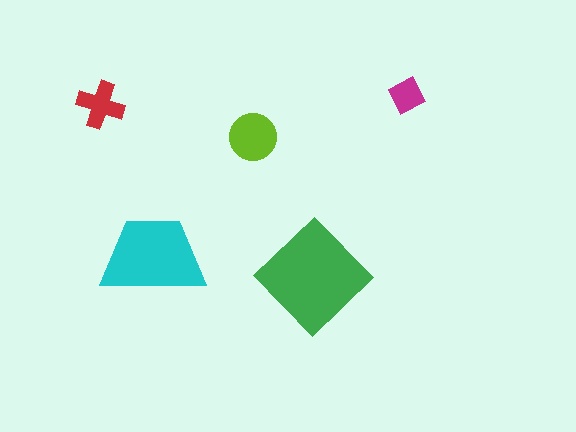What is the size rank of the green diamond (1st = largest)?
1st.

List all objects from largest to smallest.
The green diamond, the cyan trapezoid, the lime circle, the red cross, the magenta diamond.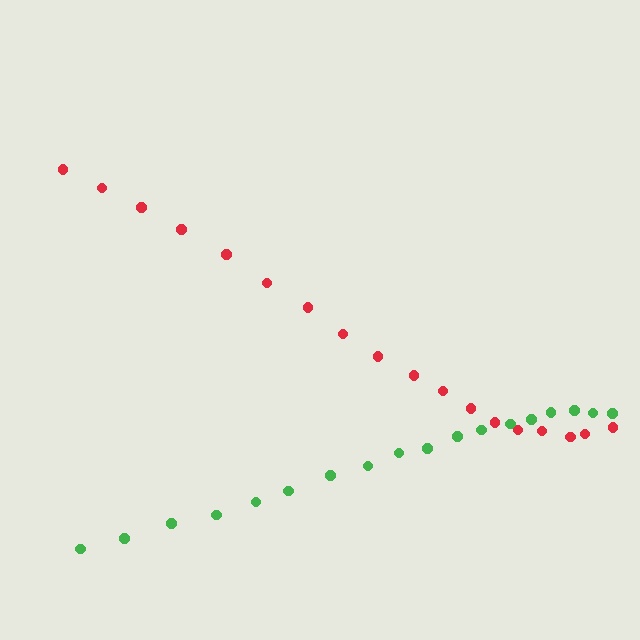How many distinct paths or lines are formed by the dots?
There are 2 distinct paths.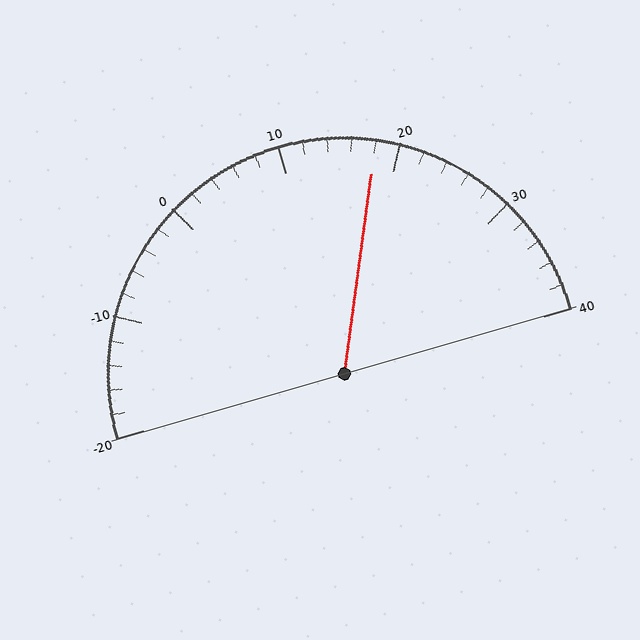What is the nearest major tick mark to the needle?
The nearest major tick mark is 20.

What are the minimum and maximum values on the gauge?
The gauge ranges from -20 to 40.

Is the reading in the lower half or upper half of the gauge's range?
The reading is in the upper half of the range (-20 to 40).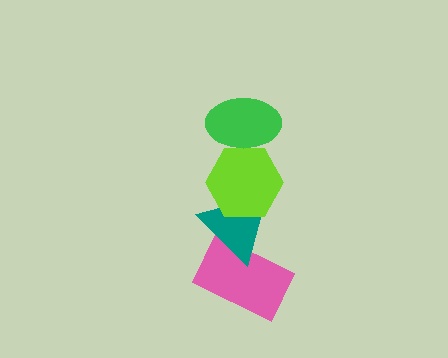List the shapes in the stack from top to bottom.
From top to bottom: the green ellipse, the lime hexagon, the teal triangle, the pink rectangle.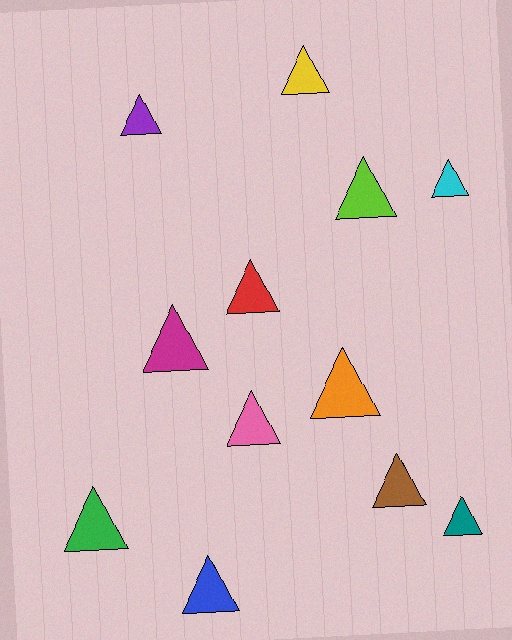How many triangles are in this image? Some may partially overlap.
There are 12 triangles.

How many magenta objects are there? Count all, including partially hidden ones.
There is 1 magenta object.